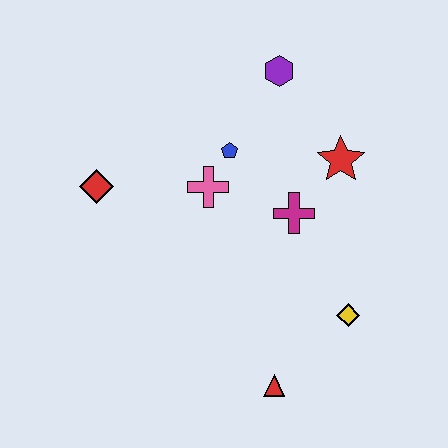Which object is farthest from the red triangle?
The purple hexagon is farthest from the red triangle.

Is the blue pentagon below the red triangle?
No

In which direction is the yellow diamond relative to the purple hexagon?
The yellow diamond is below the purple hexagon.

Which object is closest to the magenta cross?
The red star is closest to the magenta cross.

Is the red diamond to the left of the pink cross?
Yes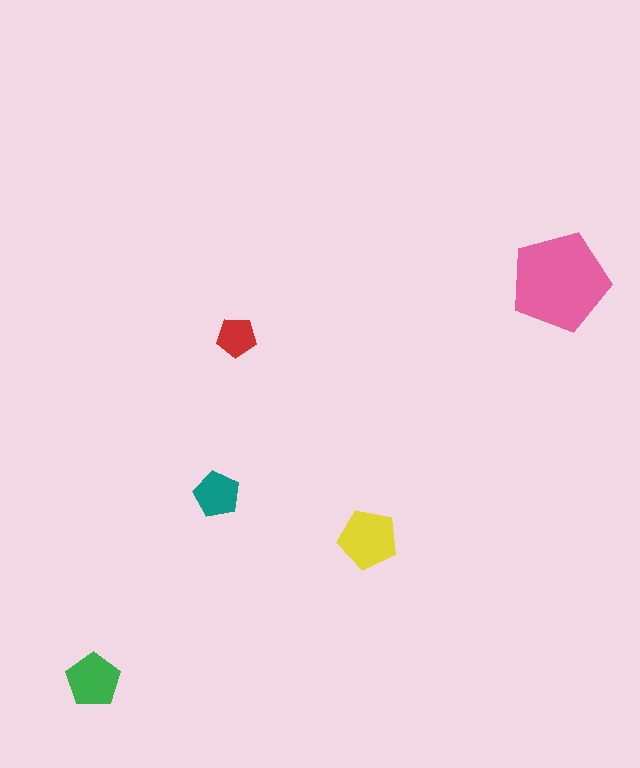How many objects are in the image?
There are 5 objects in the image.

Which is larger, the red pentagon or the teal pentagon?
The teal one.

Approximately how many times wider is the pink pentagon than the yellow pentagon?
About 1.5 times wider.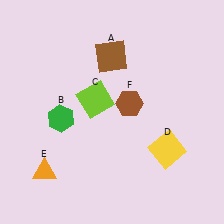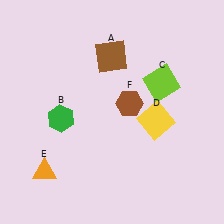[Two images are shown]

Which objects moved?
The objects that moved are: the lime square (C), the yellow square (D).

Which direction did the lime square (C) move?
The lime square (C) moved right.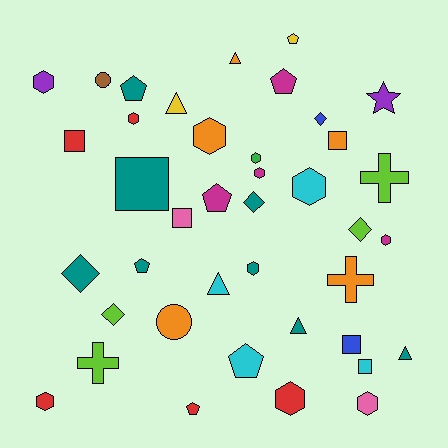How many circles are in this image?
There are 2 circles.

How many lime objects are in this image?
There are 4 lime objects.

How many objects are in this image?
There are 40 objects.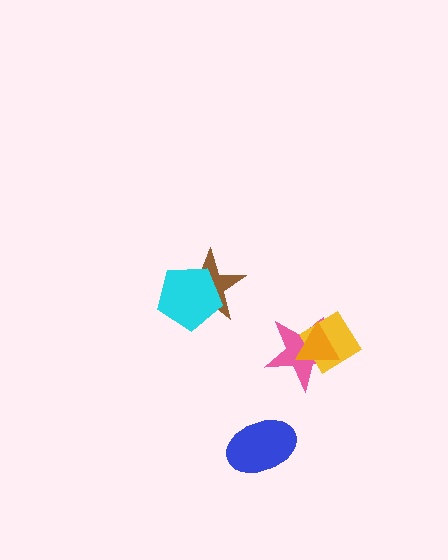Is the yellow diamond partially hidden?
Yes, it is partially covered by another shape.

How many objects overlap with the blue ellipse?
0 objects overlap with the blue ellipse.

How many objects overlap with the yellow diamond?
2 objects overlap with the yellow diamond.